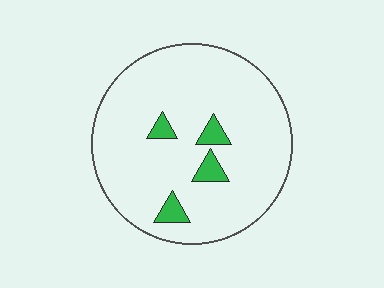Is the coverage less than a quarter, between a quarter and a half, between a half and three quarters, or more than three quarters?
Less than a quarter.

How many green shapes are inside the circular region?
4.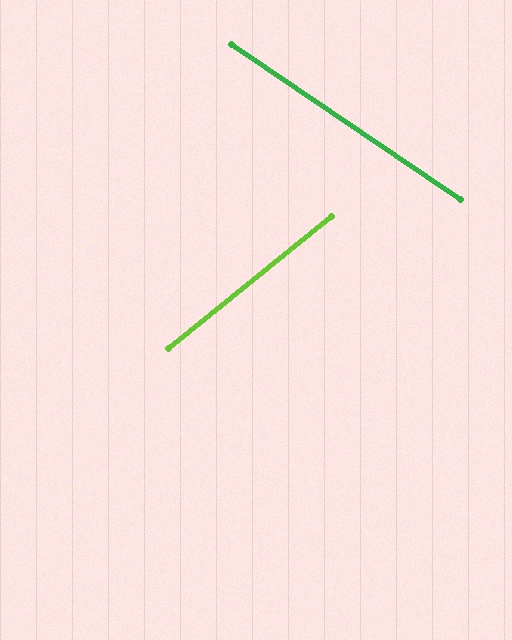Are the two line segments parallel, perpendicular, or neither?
Neither parallel nor perpendicular — they differ by about 73°.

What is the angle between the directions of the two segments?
Approximately 73 degrees.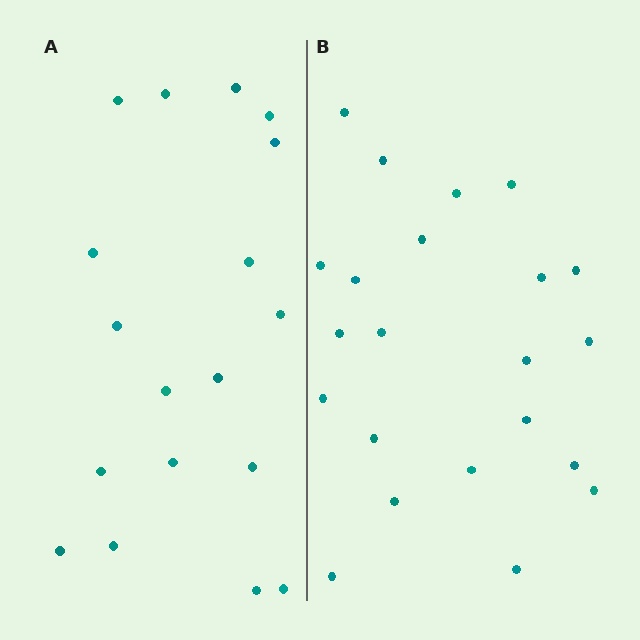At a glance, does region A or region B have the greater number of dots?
Region B (the right region) has more dots.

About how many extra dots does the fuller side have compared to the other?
Region B has about 4 more dots than region A.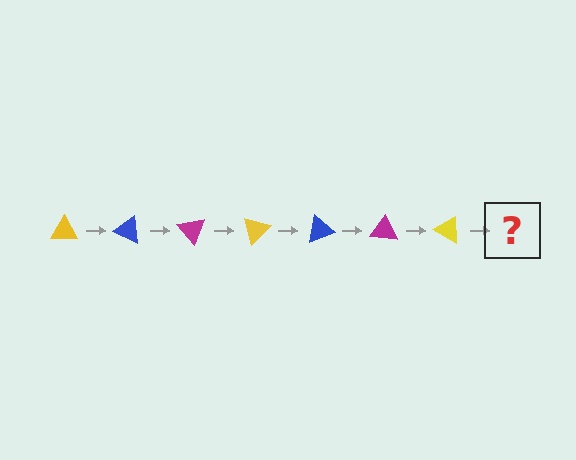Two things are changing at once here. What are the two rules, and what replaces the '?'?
The two rules are that it rotates 25 degrees each step and the color cycles through yellow, blue, and magenta. The '?' should be a blue triangle, rotated 175 degrees from the start.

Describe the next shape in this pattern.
It should be a blue triangle, rotated 175 degrees from the start.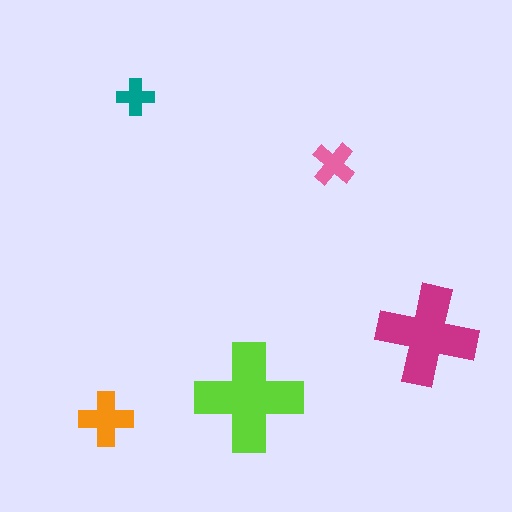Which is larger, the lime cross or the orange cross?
The lime one.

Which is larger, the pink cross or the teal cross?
The pink one.